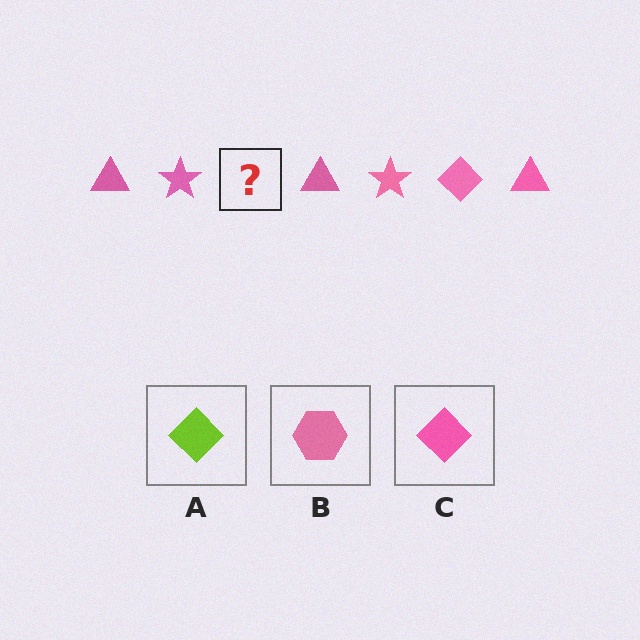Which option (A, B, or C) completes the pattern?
C.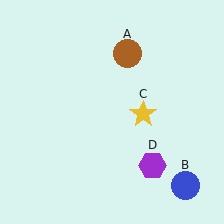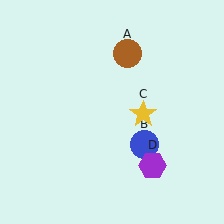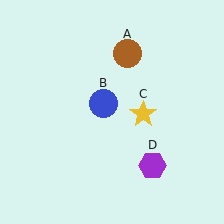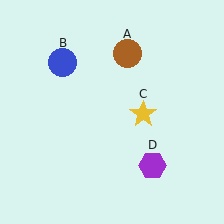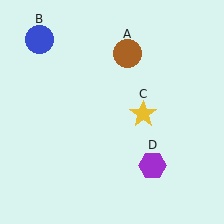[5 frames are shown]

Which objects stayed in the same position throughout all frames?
Brown circle (object A) and yellow star (object C) and purple hexagon (object D) remained stationary.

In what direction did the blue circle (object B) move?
The blue circle (object B) moved up and to the left.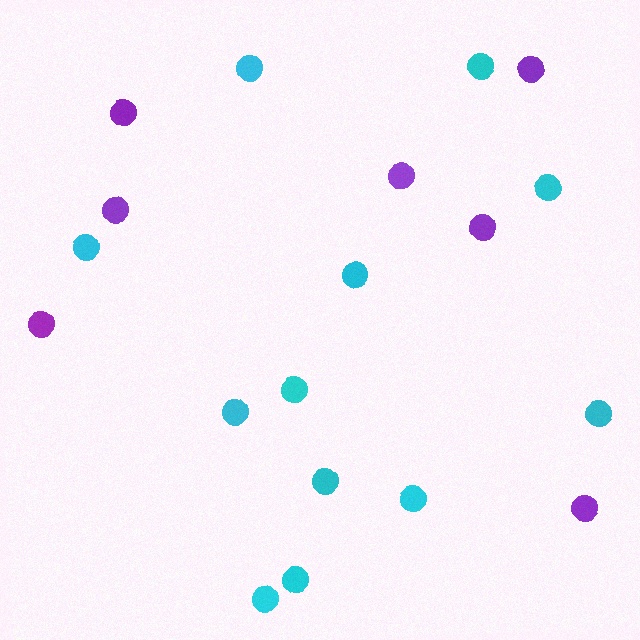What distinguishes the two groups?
There are 2 groups: one group of purple circles (7) and one group of cyan circles (12).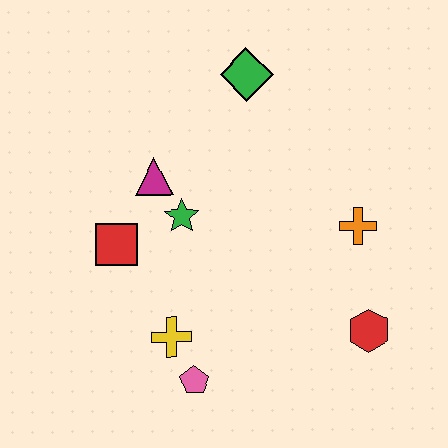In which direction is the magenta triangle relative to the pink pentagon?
The magenta triangle is above the pink pentagon.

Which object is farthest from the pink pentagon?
The green diamond is farthest from the pink pentagon.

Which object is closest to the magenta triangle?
The green star is closest to the magenta triangle.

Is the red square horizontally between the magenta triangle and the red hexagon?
No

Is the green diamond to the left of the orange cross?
Yes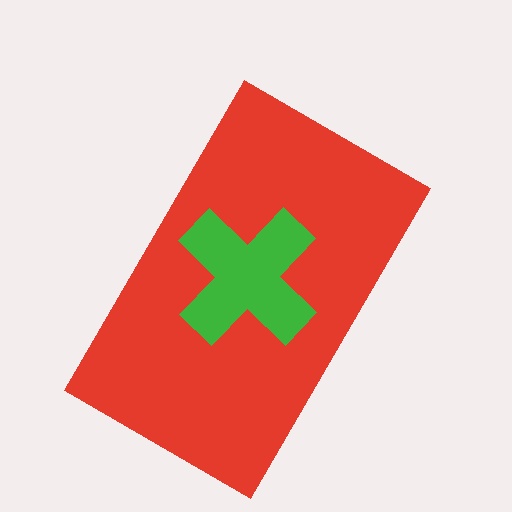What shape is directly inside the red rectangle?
The green cross.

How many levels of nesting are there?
2.